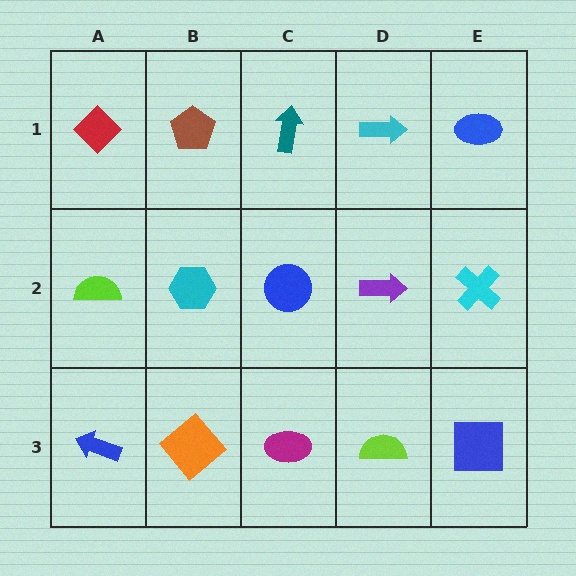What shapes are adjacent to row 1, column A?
A lime semicircle (row 2, column A), a brown pentagon (row 1, column B).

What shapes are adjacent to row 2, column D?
A cyan arrow (row 1, column D), a lime semicircle (row 3, column D), a blue circle (row 2, column C), a cyan cross (row 2, column E).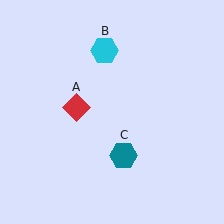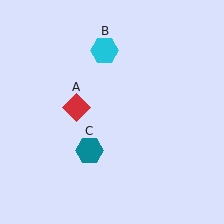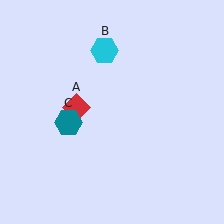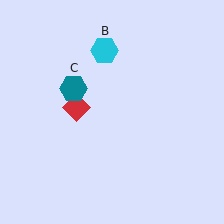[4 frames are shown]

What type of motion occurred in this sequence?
The teal hexagon (object C) rotated clockwise around the center of the scene.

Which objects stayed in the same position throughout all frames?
Red diamond (object A) and cyan hexagon (object B) remained stationary.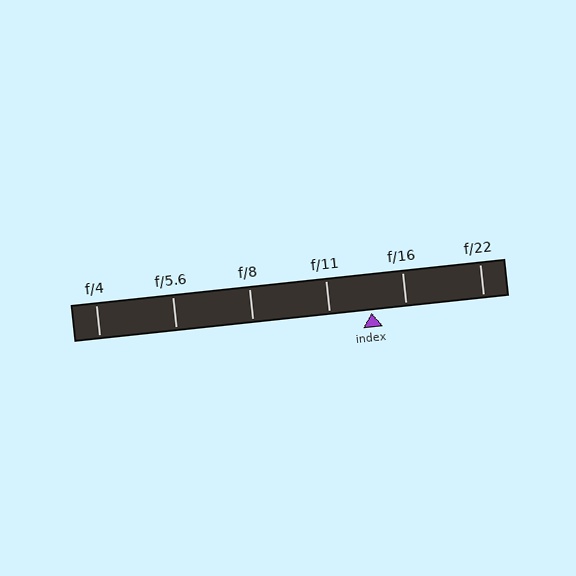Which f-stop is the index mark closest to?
The index mark is closest to f/16.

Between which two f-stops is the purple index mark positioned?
The index mark is between f/11 and f/16.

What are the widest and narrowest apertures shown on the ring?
The widest aperture shown is f/4 and the narrowest is f/22.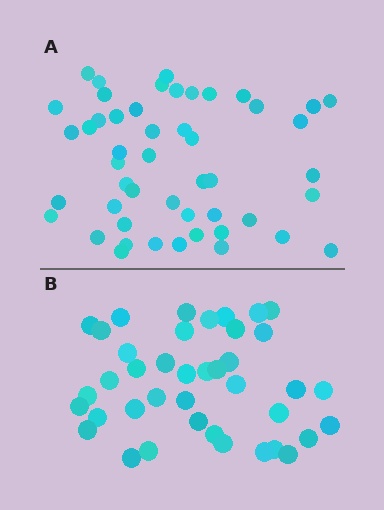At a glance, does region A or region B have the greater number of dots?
Region A (the top region) has more dots.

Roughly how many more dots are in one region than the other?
Region A has roughly 8 or so more dots than region B.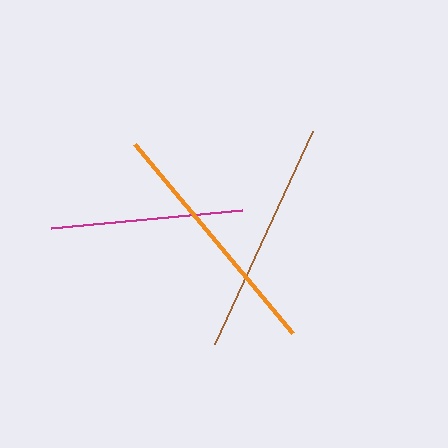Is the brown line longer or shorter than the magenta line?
The brown line is longer than the magenta line.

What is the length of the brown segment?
The brown segment is approximately 234 pixels long.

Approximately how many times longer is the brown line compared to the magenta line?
The brown line is approximately 1.2 times the length of the magenta line.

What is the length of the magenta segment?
The magenta segment is approximately 191 pixels long.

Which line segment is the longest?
The orange line is the longest at approximately 246 pixels.